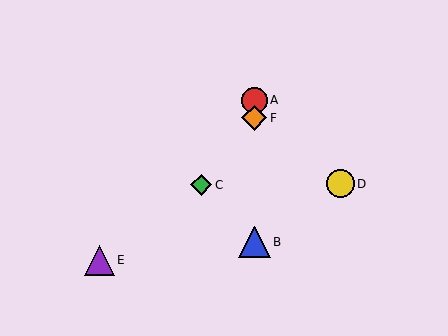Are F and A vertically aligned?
Yes, both are at x≈254.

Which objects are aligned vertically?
Objects A, B, F are aligned vertically.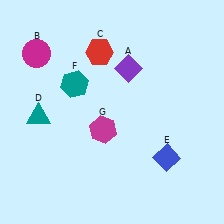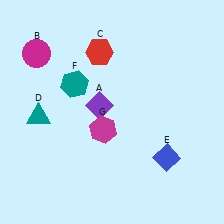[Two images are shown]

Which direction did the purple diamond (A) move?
The purple diamond (A) moved down.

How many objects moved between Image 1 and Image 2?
1 object moved between the two images.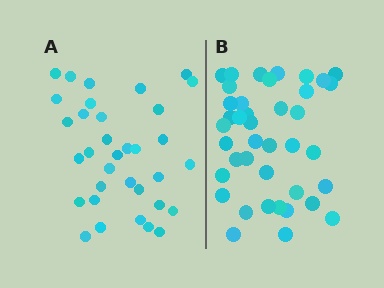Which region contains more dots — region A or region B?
Region B (the right region) has more dots.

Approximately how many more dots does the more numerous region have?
Region B has about 6 more dots than region A.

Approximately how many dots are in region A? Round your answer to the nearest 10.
About 30 dots. (The exact count is 34, which rounds to 30.)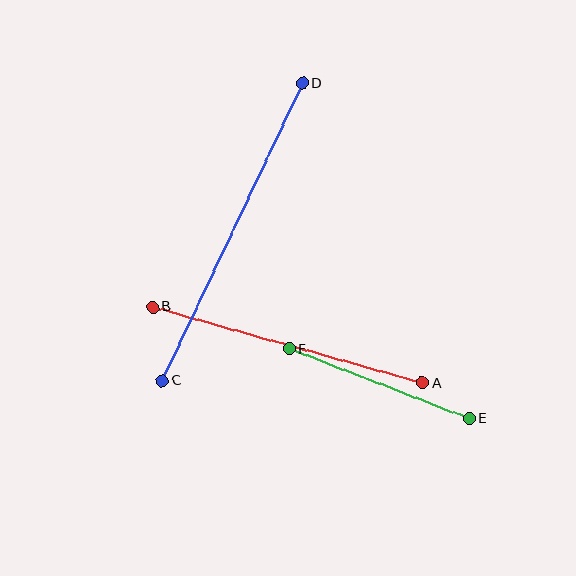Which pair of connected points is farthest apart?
Points C and D are farthest apart.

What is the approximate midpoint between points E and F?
The midpoint is at approximately (379, 384) pixels.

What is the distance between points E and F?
The distance is approximately 193 pixels.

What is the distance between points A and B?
The distance is approximately 280 pixels.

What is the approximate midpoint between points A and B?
The midpoint is at approximately (287, 345) pixels.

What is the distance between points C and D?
The distance is approximately 329 pixels.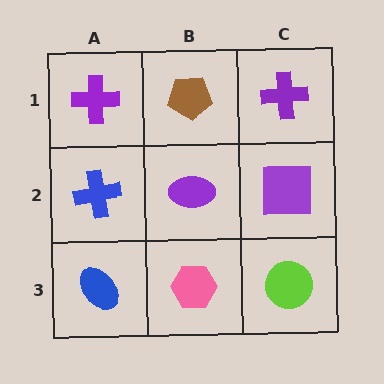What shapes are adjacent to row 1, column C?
A purple square (row 2, column C), a brown pentagon (row 1, column B).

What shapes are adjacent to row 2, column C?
A purple cross (row 1, column C), a lime circle (row 3, column C), a purple ellipse (row 2, column B).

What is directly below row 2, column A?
A blue ellipse.